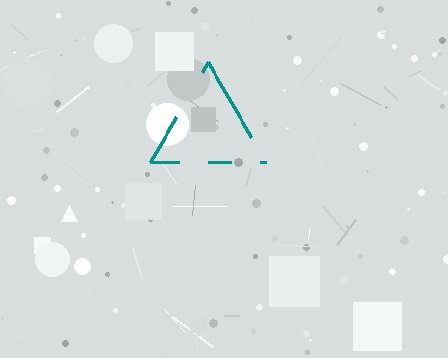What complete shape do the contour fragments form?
The contour fragments form a triangle.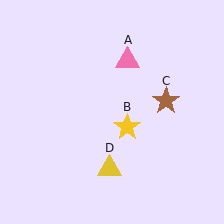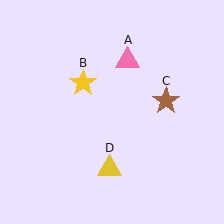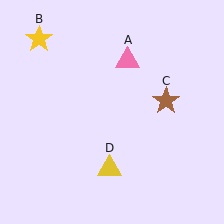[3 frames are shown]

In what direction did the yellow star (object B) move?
The yellow star (object B) moved up and to the left.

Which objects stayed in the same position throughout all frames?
Pink triangle (object A) and brown star (object C) and yellow triangle (object D) remained stationary.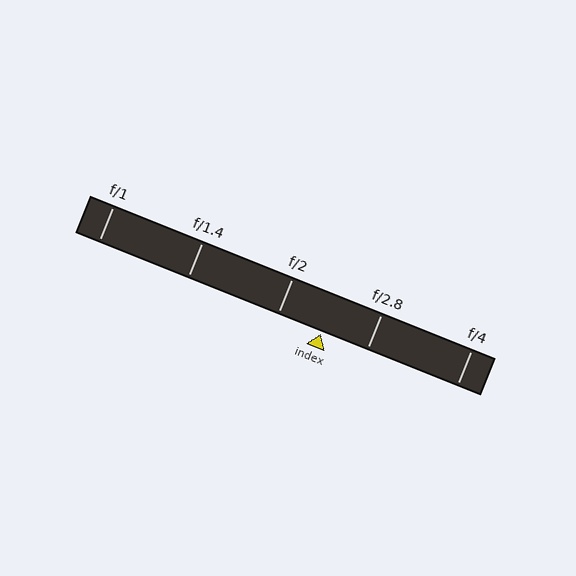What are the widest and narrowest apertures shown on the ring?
The widest aperture shown is f/1 and the narrowest is f/4.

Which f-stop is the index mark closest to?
The index mark is closest to f/2.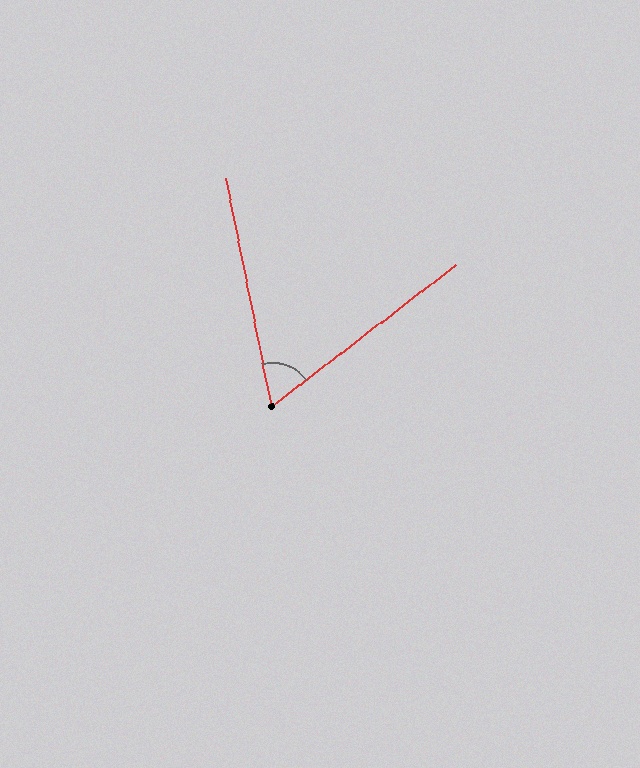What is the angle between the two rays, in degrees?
Approximately 64 degrees.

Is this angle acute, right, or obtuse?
It is acute.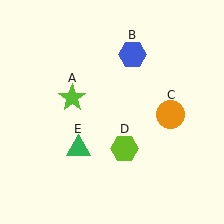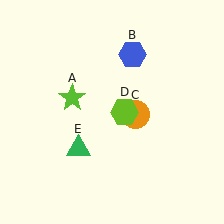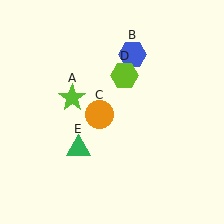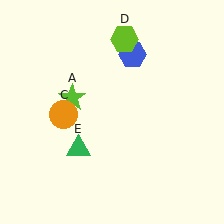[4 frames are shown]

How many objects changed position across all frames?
2 objects changed position: orange circle (object C), lime hexagon (object D).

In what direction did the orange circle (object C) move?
The orange circle (object C) moved left.